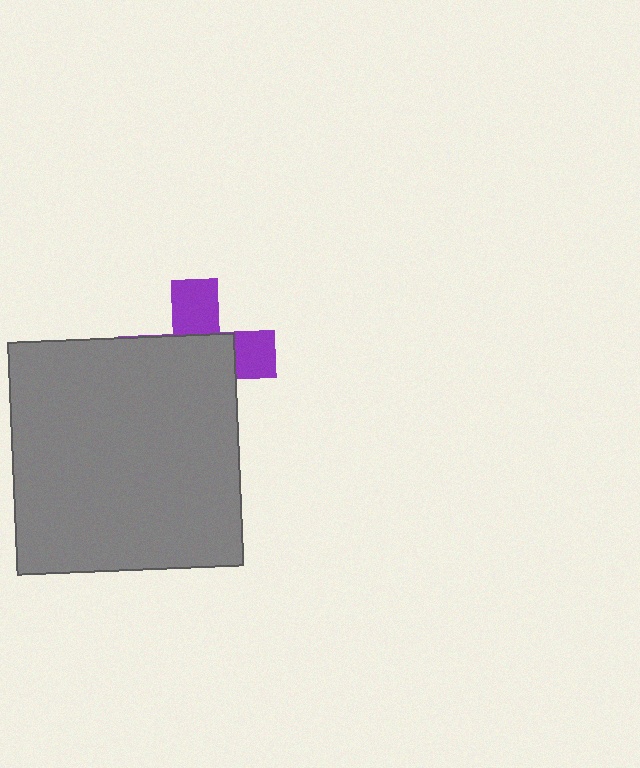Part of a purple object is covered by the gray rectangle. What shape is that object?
It is a cross.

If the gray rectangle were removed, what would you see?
You would see the complete purple cross.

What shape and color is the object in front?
The object in front is a gray rectangle.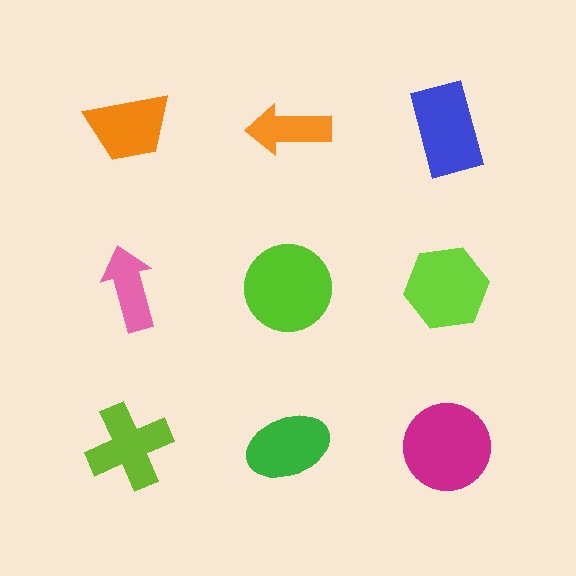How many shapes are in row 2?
3 shapes.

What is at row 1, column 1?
An orange trapezoid.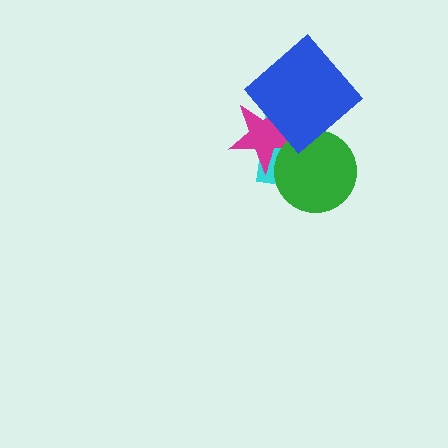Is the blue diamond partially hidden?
No, no other shape covers it.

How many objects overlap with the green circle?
2 objects overlap with the green circle.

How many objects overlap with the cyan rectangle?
3 objects overlap with the cyan rectangle.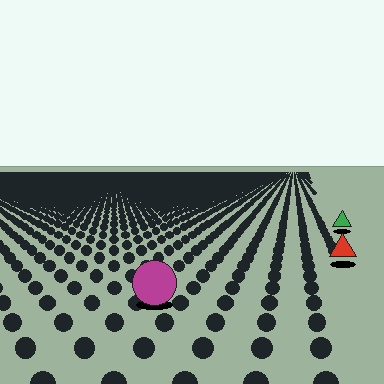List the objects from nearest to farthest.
From nearest to farthest: the magenta circle, the red triangle, the green triangle.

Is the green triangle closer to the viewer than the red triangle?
No. The red triangle is closer — you can tell from the texture gradient: the ground texture is coarser near it.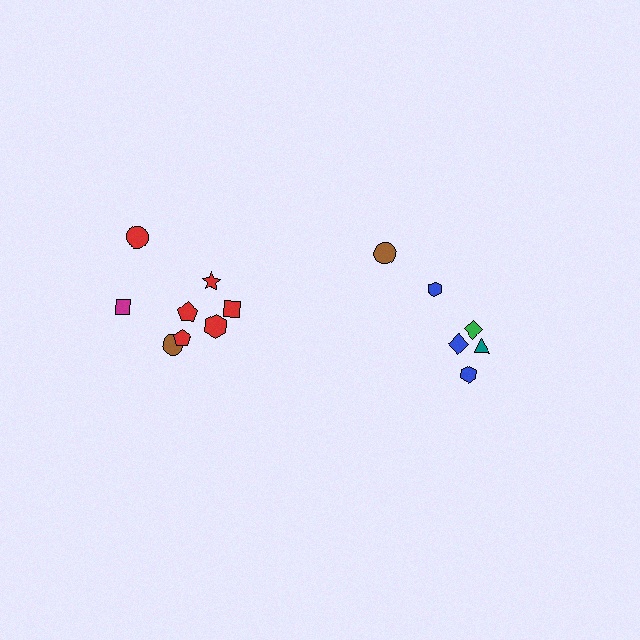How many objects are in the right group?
There are 6 objects.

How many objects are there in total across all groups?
There are 14 objects.